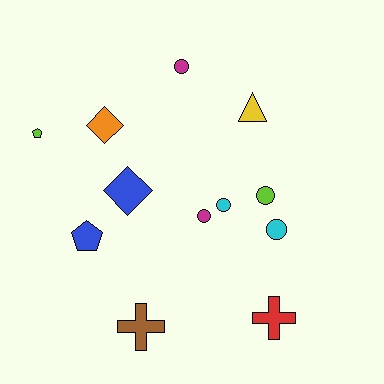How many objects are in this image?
There are 12 objects.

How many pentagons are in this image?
There are 2 pentagons.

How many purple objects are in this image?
There are no purple objects.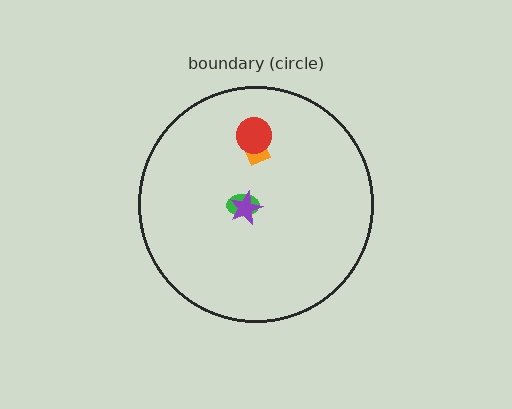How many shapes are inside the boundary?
4 inside, 0 outside.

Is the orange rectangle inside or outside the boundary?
Inside.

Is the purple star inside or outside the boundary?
Inside.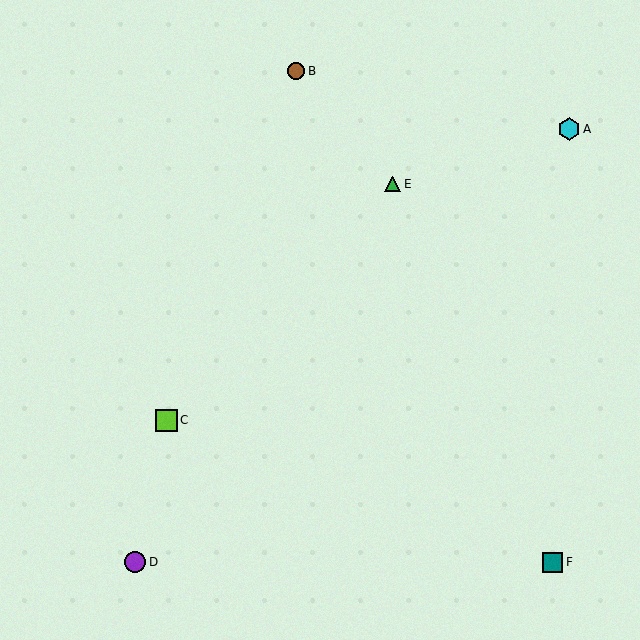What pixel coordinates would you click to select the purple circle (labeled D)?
Click at (135, 562) to select the purple circle D.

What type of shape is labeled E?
Shape E is a green triangle.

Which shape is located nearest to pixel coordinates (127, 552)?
The purple circle (labeled D) at (135, 562) is nearest to that location.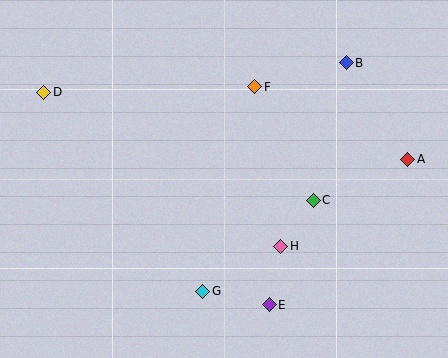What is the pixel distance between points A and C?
The distance between A and C is 104 pixels.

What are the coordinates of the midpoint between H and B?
The midpoint between H and B is at (314, 155).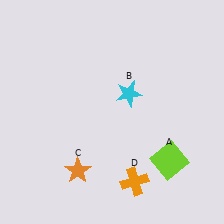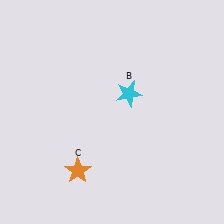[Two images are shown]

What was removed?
The orange cross (D), the lime square (A) were removed in Image 2.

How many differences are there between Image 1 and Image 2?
There are 2 differences between the two images.